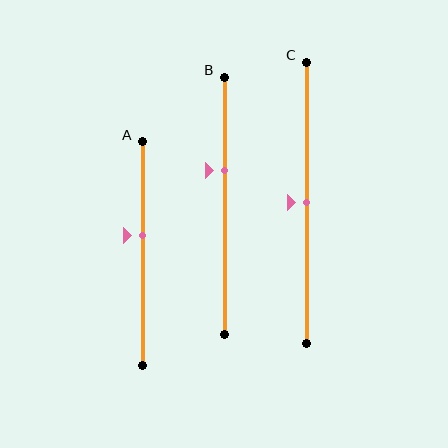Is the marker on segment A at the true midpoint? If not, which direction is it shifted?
No, the marker on segment A is shifted upward by about 8% of the segment length.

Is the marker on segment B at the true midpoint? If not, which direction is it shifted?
No, the marker on segment B is shifted upward by about 14% of the segment length.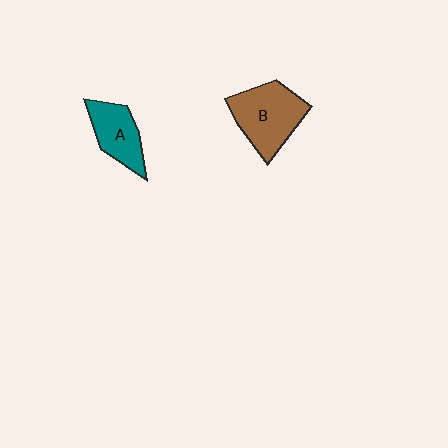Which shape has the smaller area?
Shape A (teal).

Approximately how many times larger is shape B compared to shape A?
Approximately 1.4 times.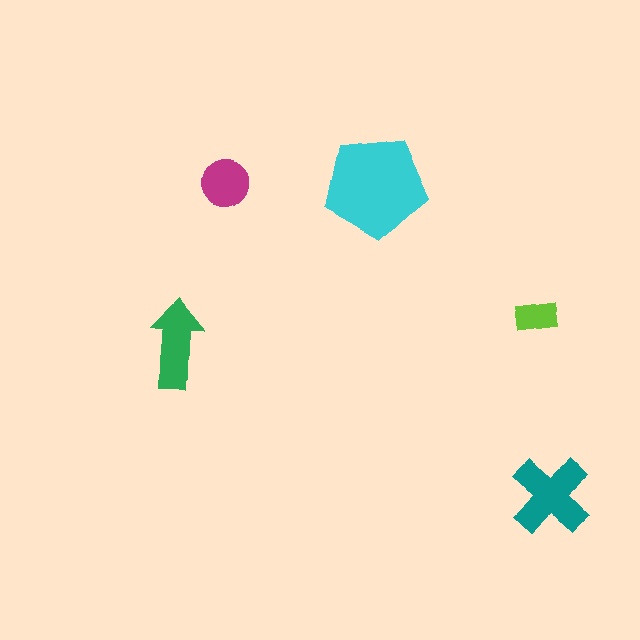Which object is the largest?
The cyan pentagon.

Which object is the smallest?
The lime rectangle.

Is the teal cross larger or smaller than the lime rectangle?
Larger.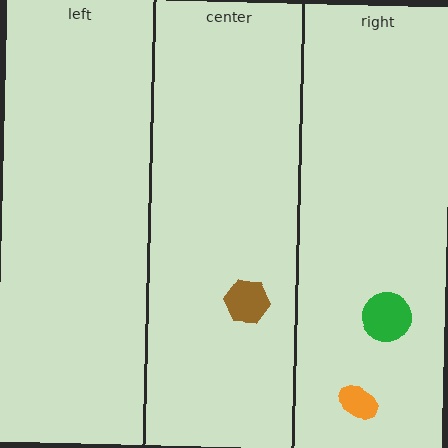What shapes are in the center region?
The brown hexagon.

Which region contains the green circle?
The right region.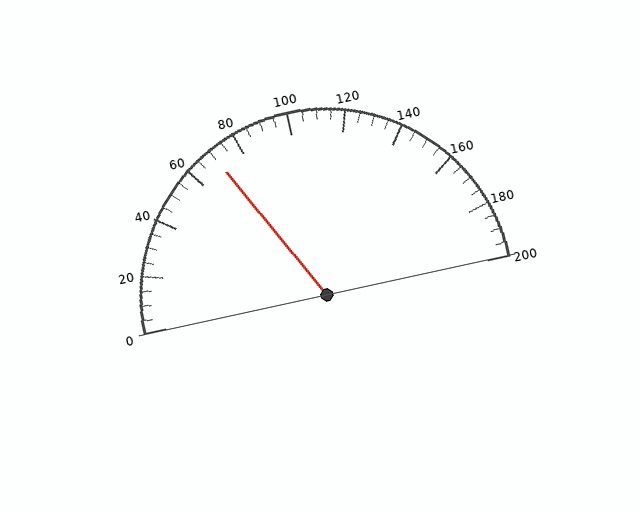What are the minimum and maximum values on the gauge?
The gauge ranges from 0 to 200.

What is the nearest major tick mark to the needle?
The nearest major tick mark is 80.